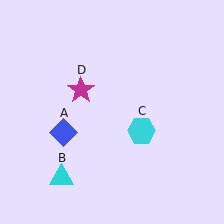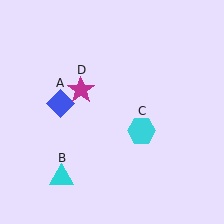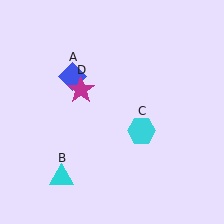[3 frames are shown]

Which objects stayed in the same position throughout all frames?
Cyan triangle (object B) and cyan hexagon (object C) and magenta star (object D) remained stationary.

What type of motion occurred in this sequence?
The blue diamond (object A) rotated clockwise around the center of the scene.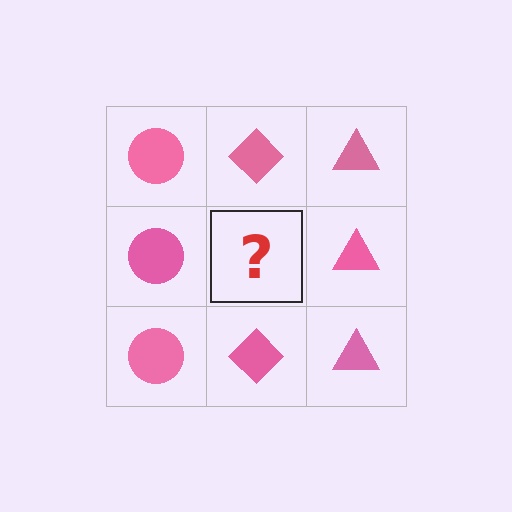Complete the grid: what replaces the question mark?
The question mark should be replaced with a pink diamond.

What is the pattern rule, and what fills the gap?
The rule is that each column has a consistent shape. The gap should be filled with a pink diamond.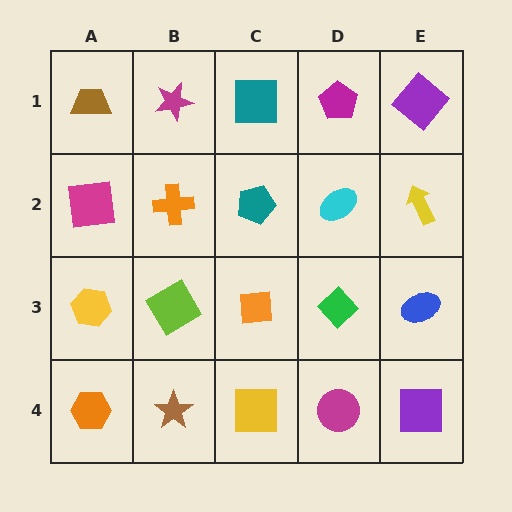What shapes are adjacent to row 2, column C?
A teal square (row 1, column C), an orange square (row 3, column C), an orange cross (row 2, column B), a cyan ellipse (row 2, column D).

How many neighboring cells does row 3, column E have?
3.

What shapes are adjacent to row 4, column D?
A green diamond (row 3, column D), a yellow square (row 4, column C), a purple square (row 4, column E).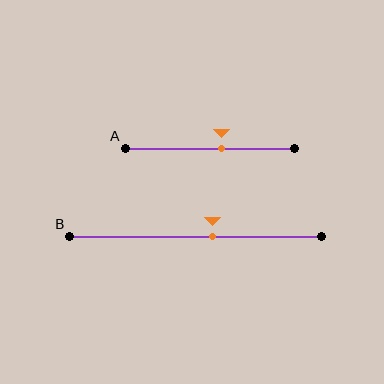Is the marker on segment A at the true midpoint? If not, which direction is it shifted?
No, the marker on segment A is shifted to the right by about 7% of the segment length.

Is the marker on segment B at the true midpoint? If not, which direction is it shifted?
No, the marker on segment B is shifted to the right by about 7% of the segment length.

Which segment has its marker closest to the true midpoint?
Segment A has its marker closest to the true midpoint.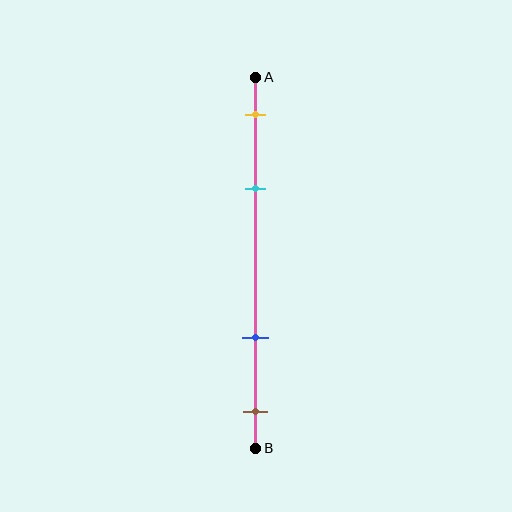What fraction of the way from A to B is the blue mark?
The blue mark is approximately 70% (0.7) of the way from A to B.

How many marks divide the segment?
There are 4 marks dividing the segment.